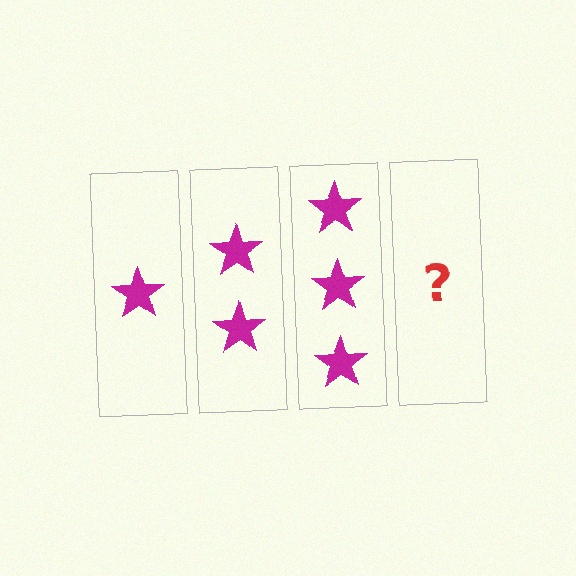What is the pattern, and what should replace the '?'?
The pattern is that each step adds one more star. The '?' should be 4 stars.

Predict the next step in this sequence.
The next step is 4 stars.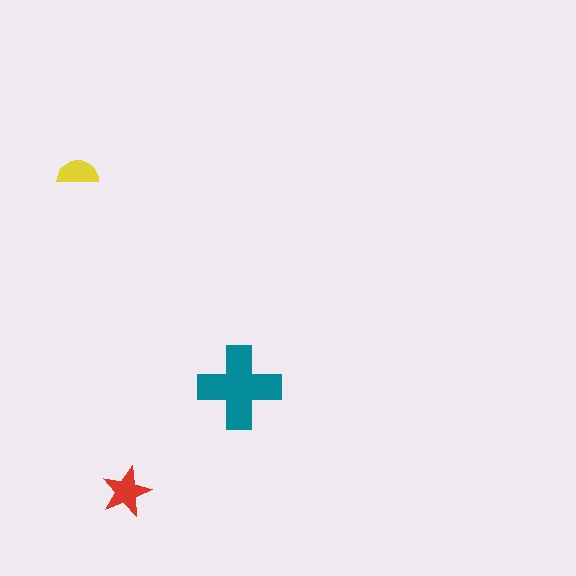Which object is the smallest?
The yellow semicircle.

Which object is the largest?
The teal cross.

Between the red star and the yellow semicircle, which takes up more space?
The red star.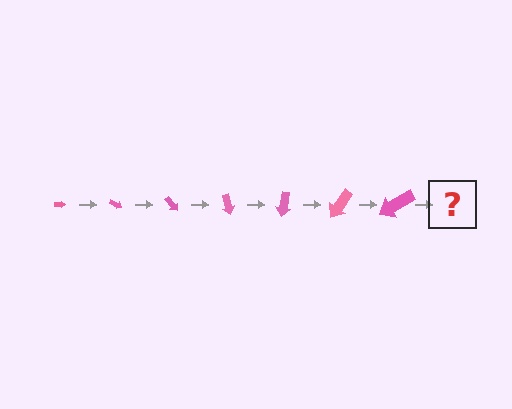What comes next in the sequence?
The next element should be an arrow, larger than the previous one and rotated 175 degrees from the start.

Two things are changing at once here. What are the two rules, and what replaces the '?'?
The two rules are that the arrow grows larger each step and it rotates 25 degrees each step. The '?' should be an arrow, larger than the previous one and rotated 175 degrees from the start.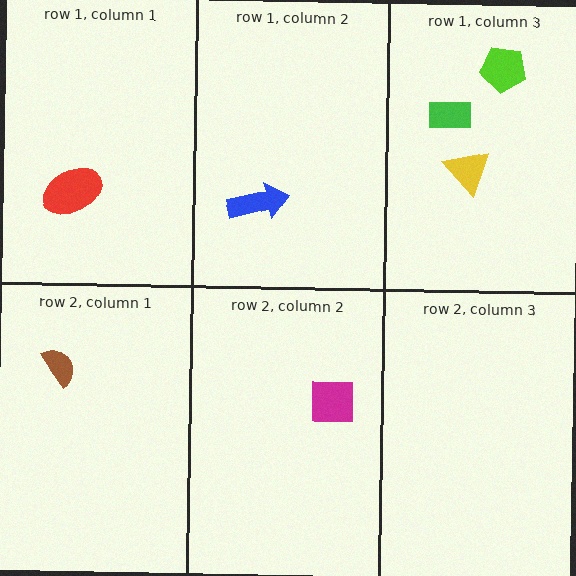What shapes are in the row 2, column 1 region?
The brown semicircle.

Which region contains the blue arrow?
The row 1, column 2 region.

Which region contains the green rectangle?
The row 1, column 3 region.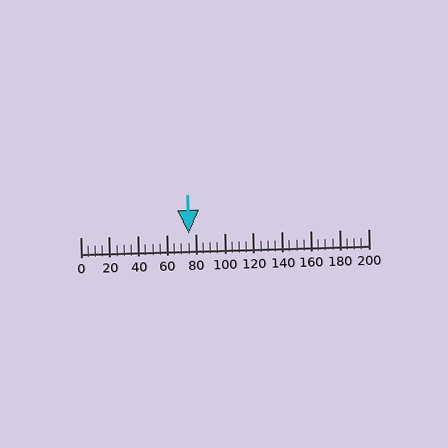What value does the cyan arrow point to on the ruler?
The cyan arrow points to approximately 75.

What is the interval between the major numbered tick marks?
The major tick marks are spaced 20 units apart.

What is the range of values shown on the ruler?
The ruler shows values from 0 to 200.